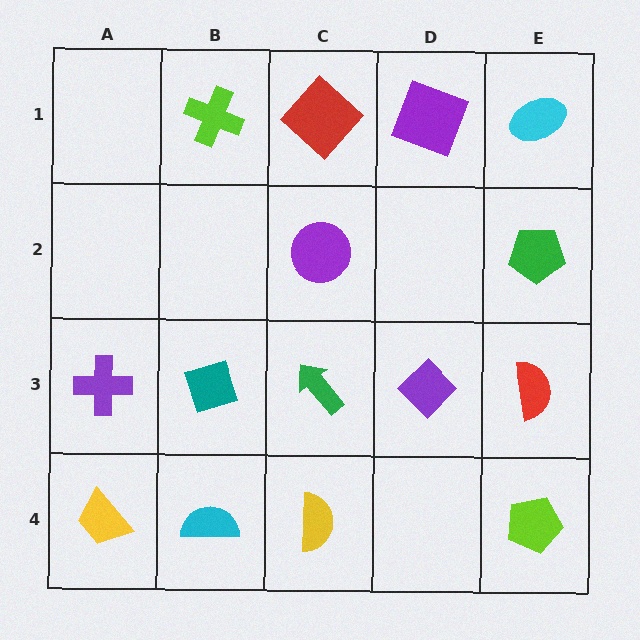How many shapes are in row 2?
2 shapes.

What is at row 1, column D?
A purple square.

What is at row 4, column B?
A cyan semicircle.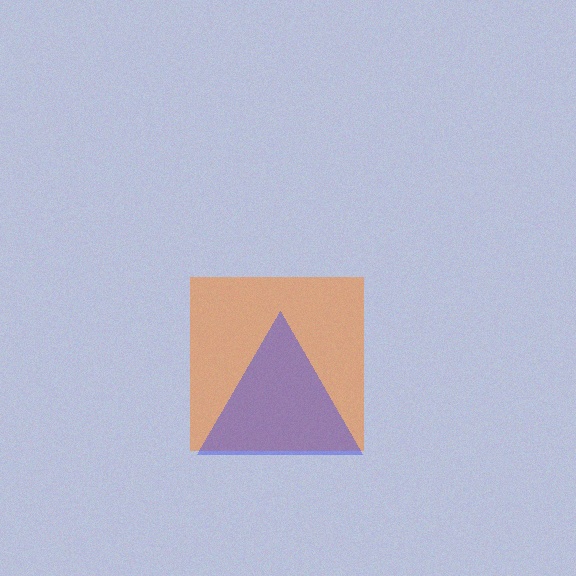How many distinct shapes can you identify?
There are 2 distinct shapes: an orange square, a blue triangle.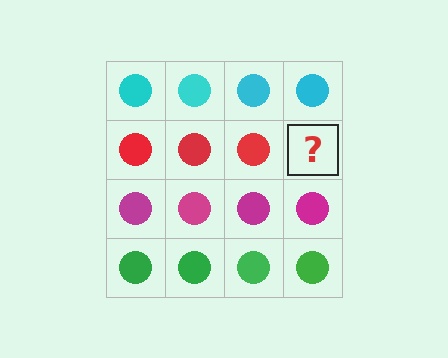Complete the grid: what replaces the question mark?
The question mark should be replaced with a red circle.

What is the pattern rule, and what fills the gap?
The rule is that each row has a consistent color. The gap should be filled with a red circle.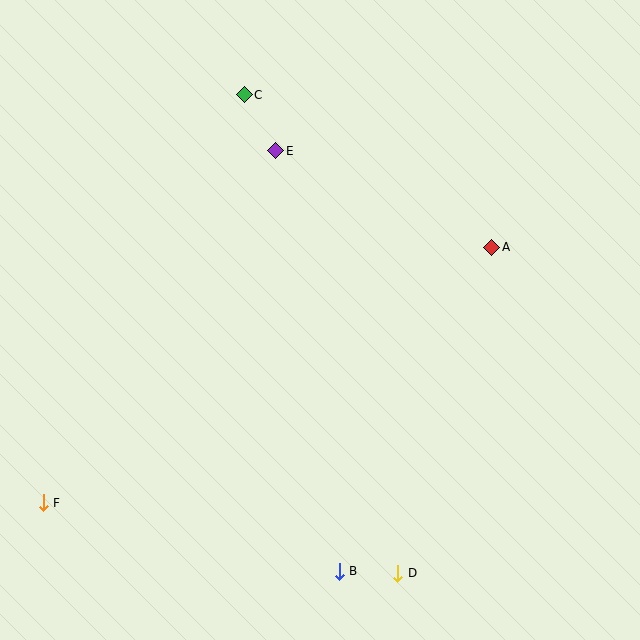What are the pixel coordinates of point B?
Point B is at (339, 571).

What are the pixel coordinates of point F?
Point F is at (43, 503).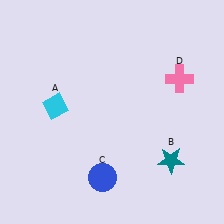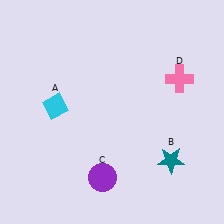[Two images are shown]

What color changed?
The circle (C) changed from blue in Image 1 to purple in Image 2.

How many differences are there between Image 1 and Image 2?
There is 1 difference between the two images.